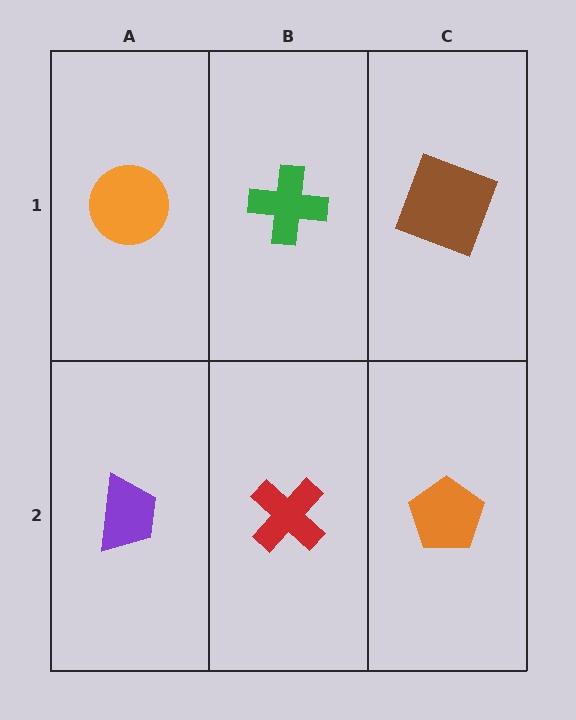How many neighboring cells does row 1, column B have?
3.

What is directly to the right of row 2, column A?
A red cross.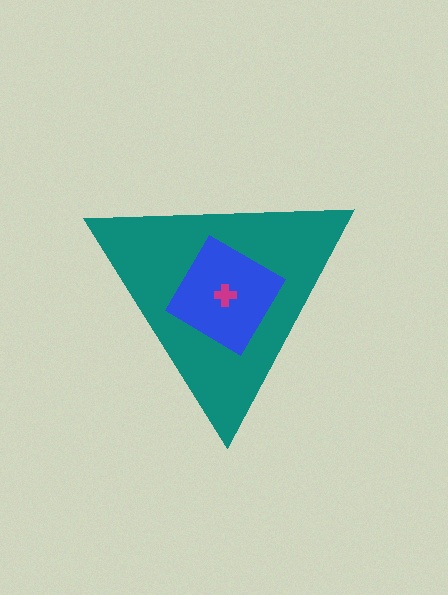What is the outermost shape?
The teal triangle.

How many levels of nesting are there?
3.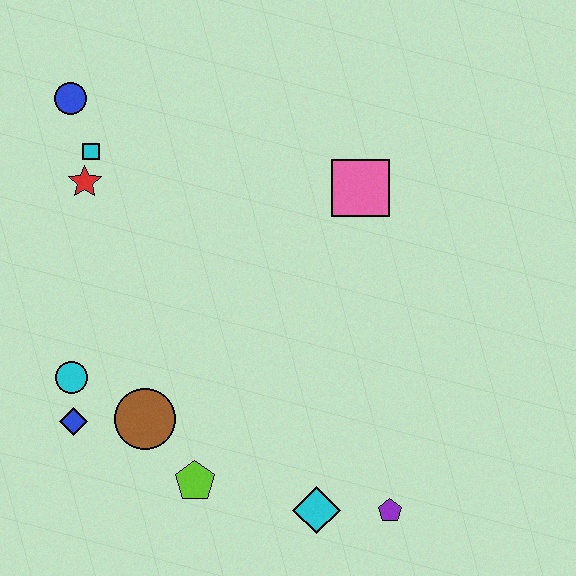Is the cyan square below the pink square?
No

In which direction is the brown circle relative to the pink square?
The brown circle is below the pink square.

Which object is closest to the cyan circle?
The blue diamond is closest to the cyan circle.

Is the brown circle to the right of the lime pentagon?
No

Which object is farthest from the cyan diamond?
The blue circle is farthest from the cyan diamond.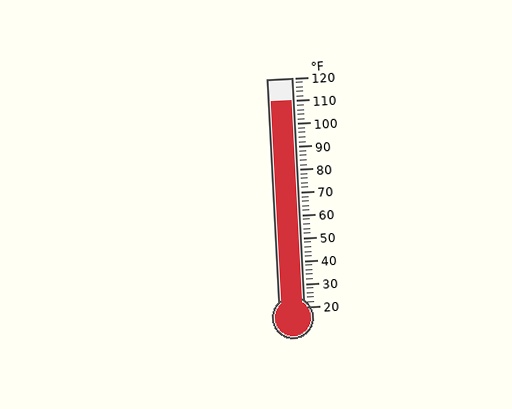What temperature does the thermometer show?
The thermometer shows approximately 110°F.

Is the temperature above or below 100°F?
The temperature is above 100°F.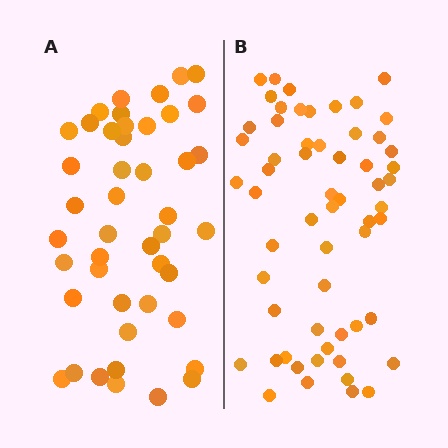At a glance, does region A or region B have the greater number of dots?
Region B (the right region) has more dots.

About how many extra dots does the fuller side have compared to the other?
Region B has approximately 15 more dots than region A.